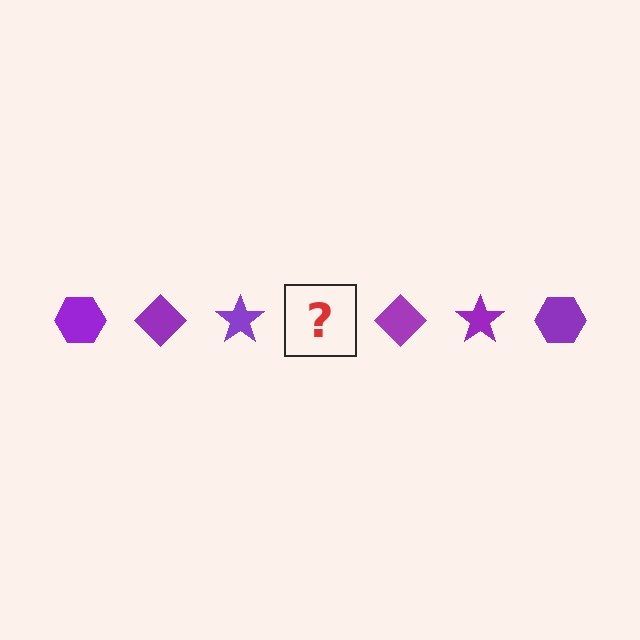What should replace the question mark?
The question mark should be replaced with a purple hexagon.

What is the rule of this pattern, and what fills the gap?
The rule is that the pattern cycles through hexagon, diamond, star shapes in purple. The gap should be filled with a purple hexagon.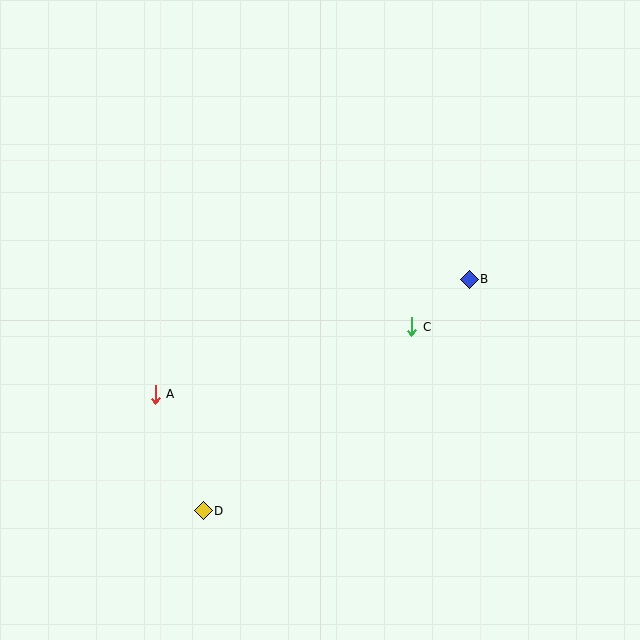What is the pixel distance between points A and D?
The distance between A and D is 125 pixels.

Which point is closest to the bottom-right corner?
Point C is closest to the bottom-right corner.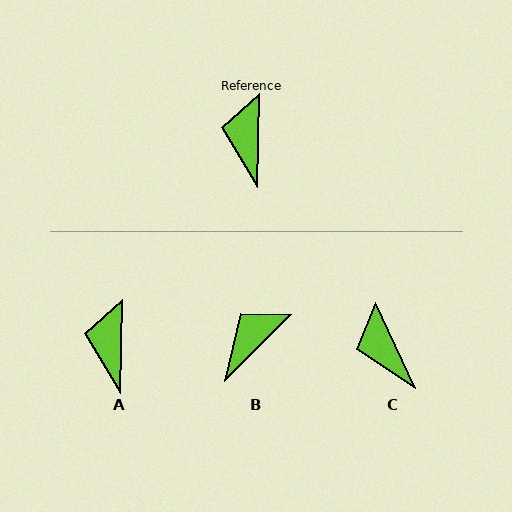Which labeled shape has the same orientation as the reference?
A.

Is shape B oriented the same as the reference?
No, it is off by about 44 degrees.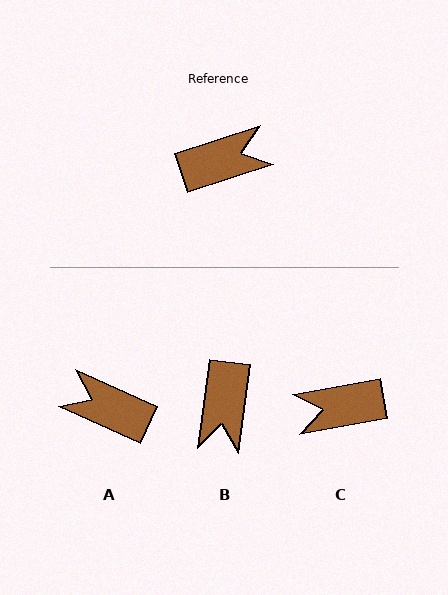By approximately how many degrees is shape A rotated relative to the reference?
Approximately 138 degrees counter-clockwise.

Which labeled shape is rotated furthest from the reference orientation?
C, about 172 degrees away.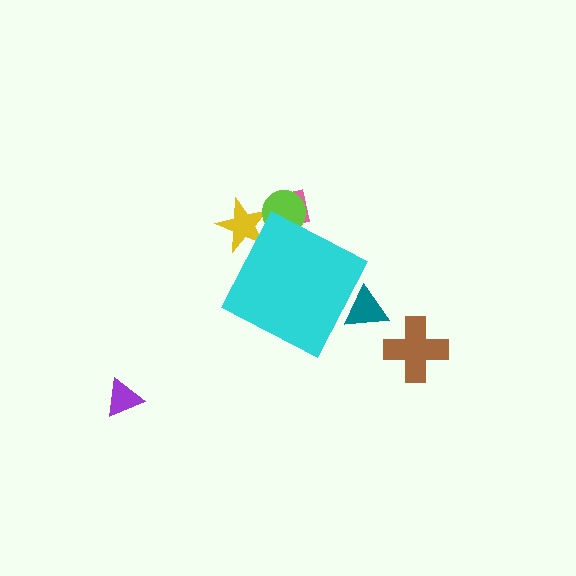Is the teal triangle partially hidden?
Yes, the teal triangle is partially hidden behind the cyan diamond.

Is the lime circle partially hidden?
Yes, the lime circle is partially hidden behind the cyan diamond.